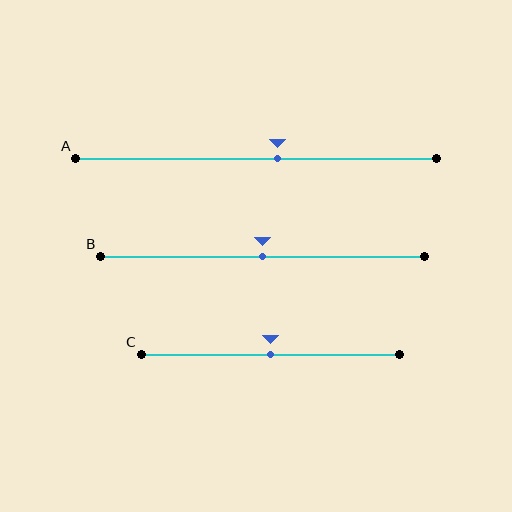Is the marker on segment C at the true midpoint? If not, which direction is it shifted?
Yes, the marker on segment C is at the true midpoint.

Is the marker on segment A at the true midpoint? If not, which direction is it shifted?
No, the marker on segment A is shifted to the right by about 6% of the segment length.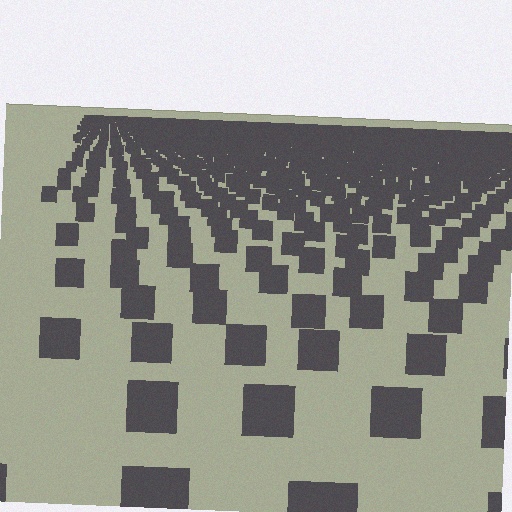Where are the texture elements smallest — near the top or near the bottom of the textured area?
Near the top.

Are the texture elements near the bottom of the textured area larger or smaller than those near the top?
Larger. Near the bottom, elements are closer to the viewer and appear at a bigger on-screen size.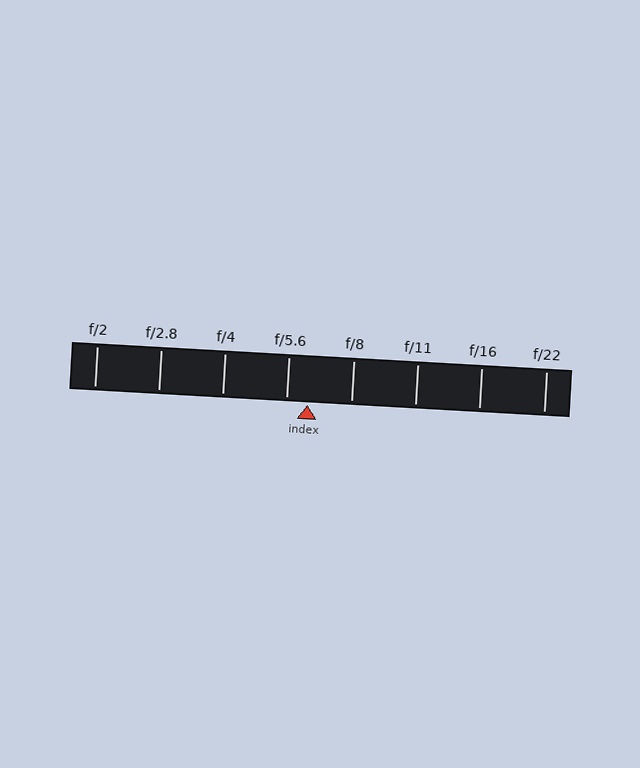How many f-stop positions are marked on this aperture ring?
There are 8 f-stop positions marked.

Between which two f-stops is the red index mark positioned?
The index mark is between f/5.6 and f/8.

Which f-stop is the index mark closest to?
The index mark is closest to f/5.6.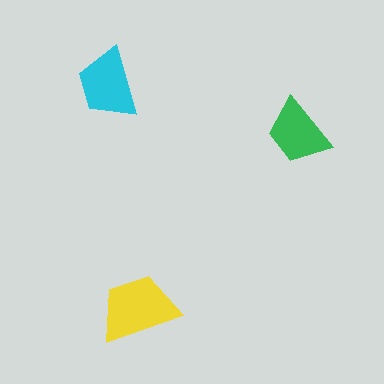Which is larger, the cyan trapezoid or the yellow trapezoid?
The yellow one.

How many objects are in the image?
There are 3 objects in the image.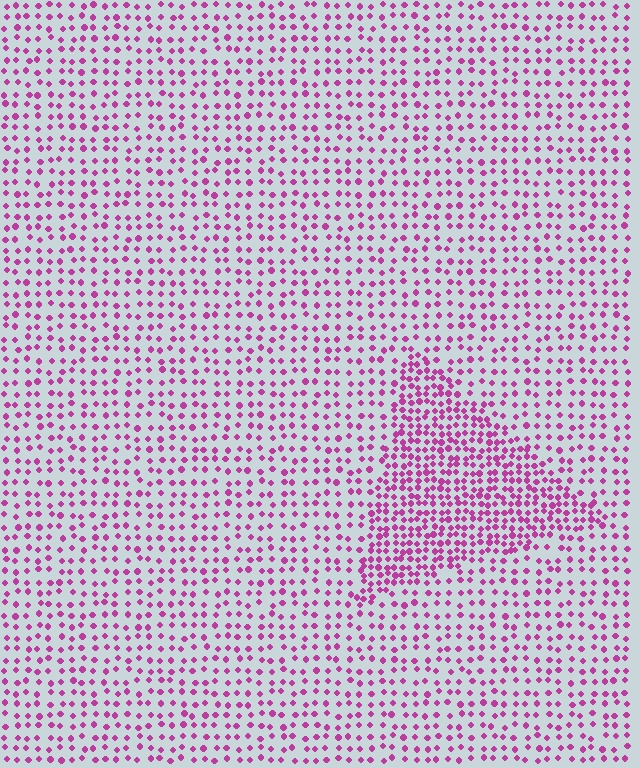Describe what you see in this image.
The image contains small magenta elements arranged at two different densities. A triangle-shaped region is visible where the elements are more densely packed than the surrounding area.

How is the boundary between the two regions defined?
The boundary is defined by a change in element density (approximately 2.0x ratio). All elements are the same color, size, and shape.